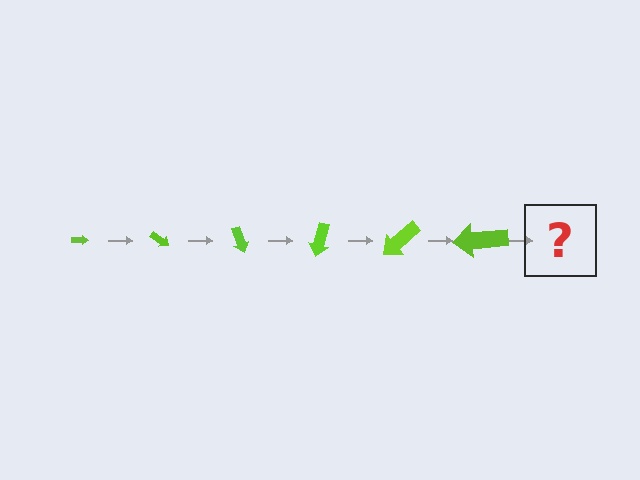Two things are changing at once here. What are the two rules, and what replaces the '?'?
The two rules are that the arrow grows larger each step and it rotates 35 degrees each step. The '?' should be an arrow, larger than the previous one and rotated 210 degrees from the start.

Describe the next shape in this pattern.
It should be an arrow, larger than the previous one and rotated 210 degrees from the start.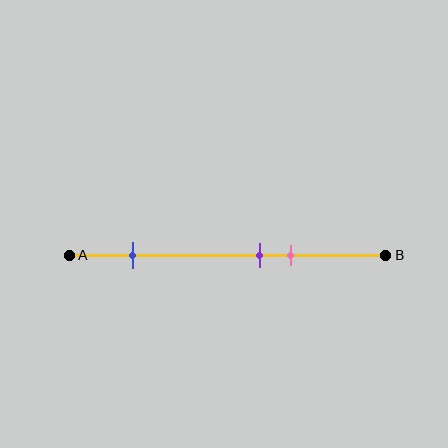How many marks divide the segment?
There are 3 marks dividing the segment.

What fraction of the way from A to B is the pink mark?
The pink mark is approximately 70% (0.7) of the way from A to B.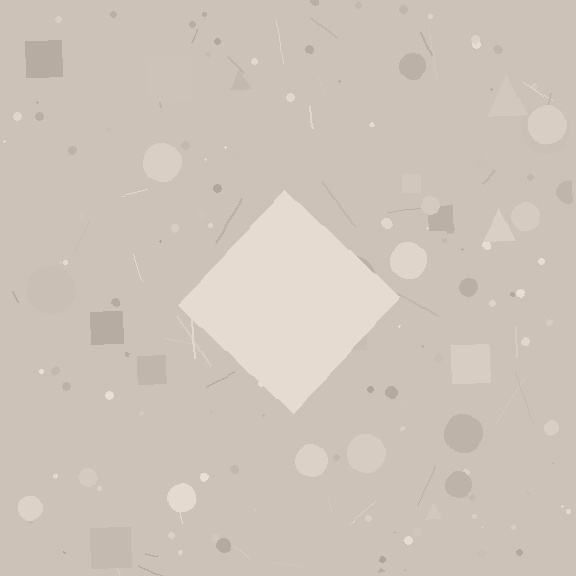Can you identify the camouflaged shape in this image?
The camouflaged shape is a diamond.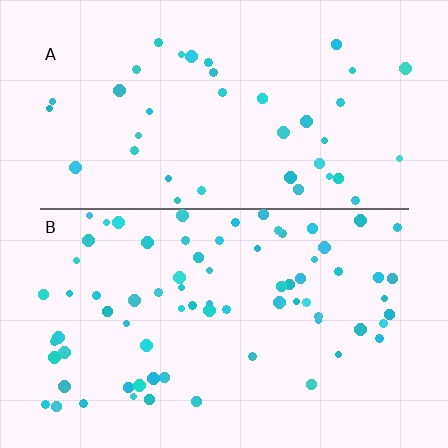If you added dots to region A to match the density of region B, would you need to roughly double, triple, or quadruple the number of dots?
Approximately double.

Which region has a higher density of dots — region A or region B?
B (the bottom).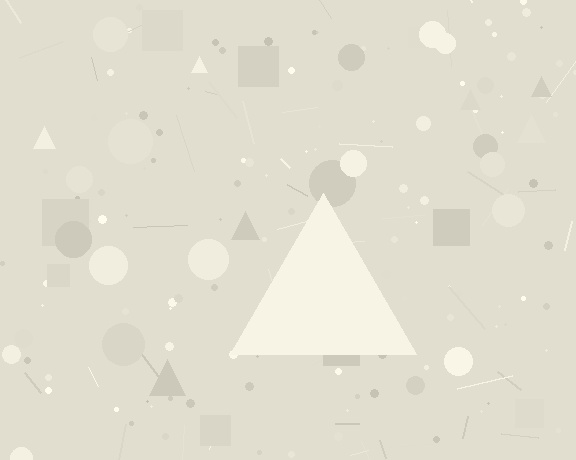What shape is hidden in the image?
A triangle is hidden in the image.